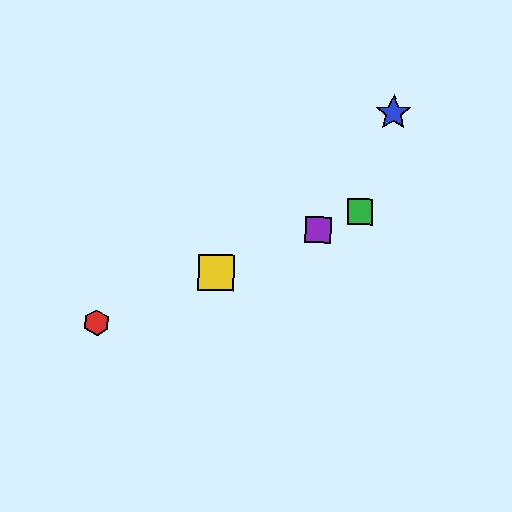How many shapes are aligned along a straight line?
4 shapes (the red hexagon, the green square, the yellow square, the purple square) are aligned along a straight line.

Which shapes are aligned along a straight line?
The red hexagon, the green square, the yellow square, the purple square are aligned along a straight line.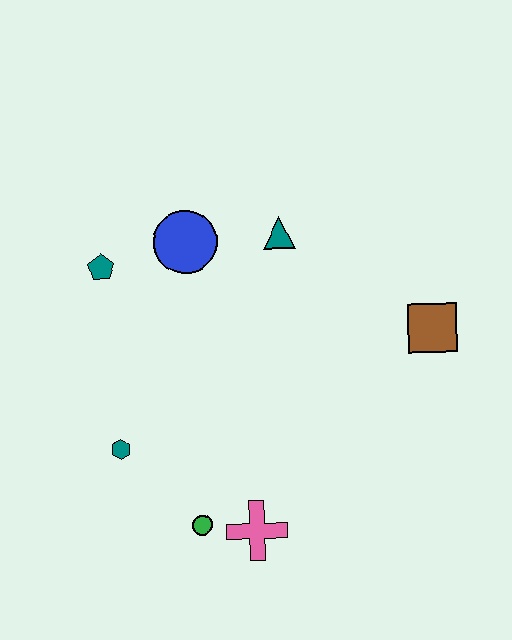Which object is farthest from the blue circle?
The pink cross is farthest from the blue circle.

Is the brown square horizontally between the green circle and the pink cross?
No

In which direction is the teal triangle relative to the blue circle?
The teal triangle is to the right of the blue circle.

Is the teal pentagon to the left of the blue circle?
Yes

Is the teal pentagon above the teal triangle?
No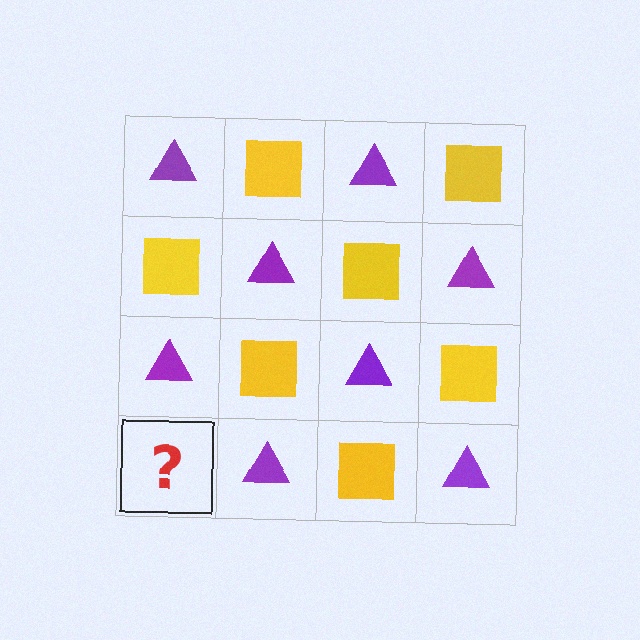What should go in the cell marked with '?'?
The missing cell should contain a yellow square.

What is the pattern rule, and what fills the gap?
The rule is that it alternates purple triangle and yellow square in a checkerboard pattern. The gap should be filled with a yellow square.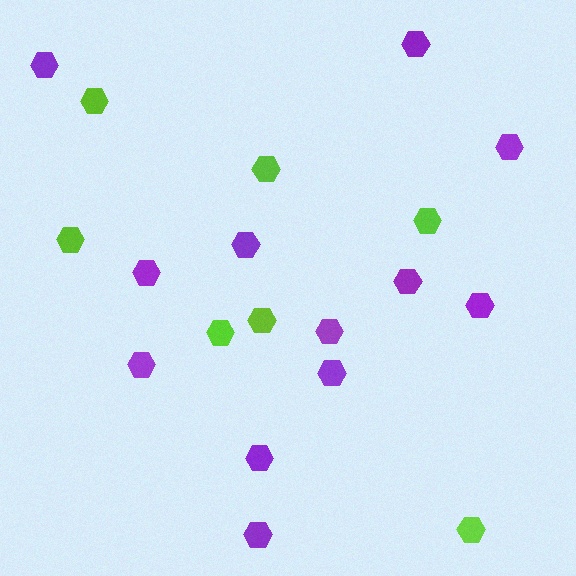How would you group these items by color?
There are 2 groups: one group of lime hexagons (7) and one group of purple hexagons (12).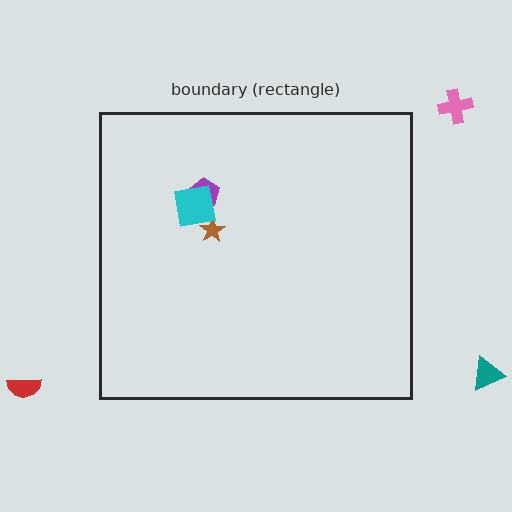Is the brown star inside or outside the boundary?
Inside.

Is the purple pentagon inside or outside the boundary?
Inside.